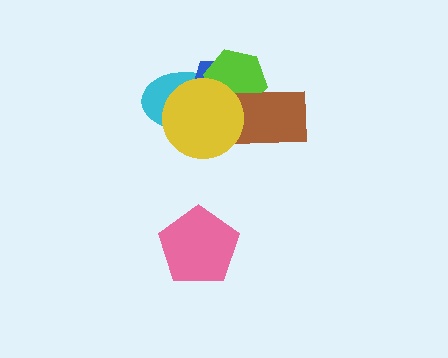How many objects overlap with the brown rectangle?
3 objects overlap with the brown rectangle.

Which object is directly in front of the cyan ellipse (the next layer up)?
The blue pentagon is directly in front of the cyan ellipse.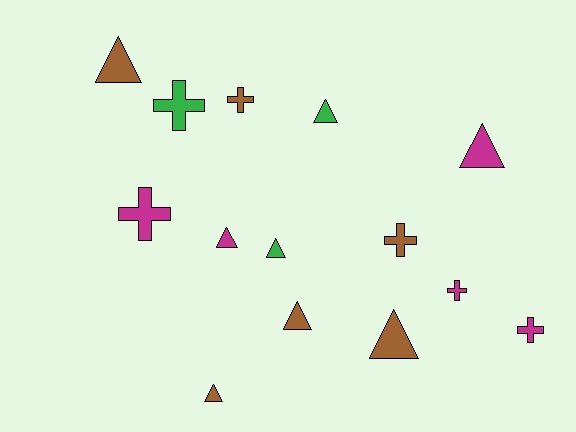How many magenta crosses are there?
There are 3 magenta crosses.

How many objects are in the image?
There are 14 objects.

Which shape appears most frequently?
Triangle, with 8 objects.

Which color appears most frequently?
Brown, with 6 objects.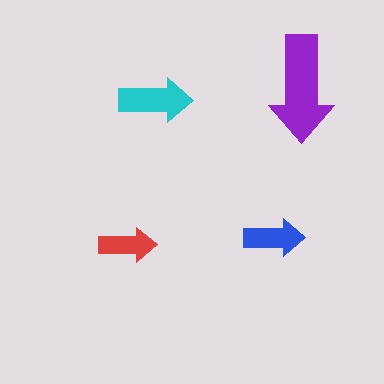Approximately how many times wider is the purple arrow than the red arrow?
About 2 times wider.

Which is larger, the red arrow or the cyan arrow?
The cyan one.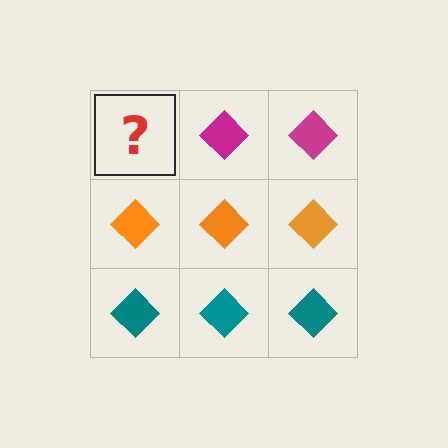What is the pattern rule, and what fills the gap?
The rule is that each row has a consistent color. The gap should be filled with a magenta diamond.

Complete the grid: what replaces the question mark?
The question mark should be replaced with a magenta diamond.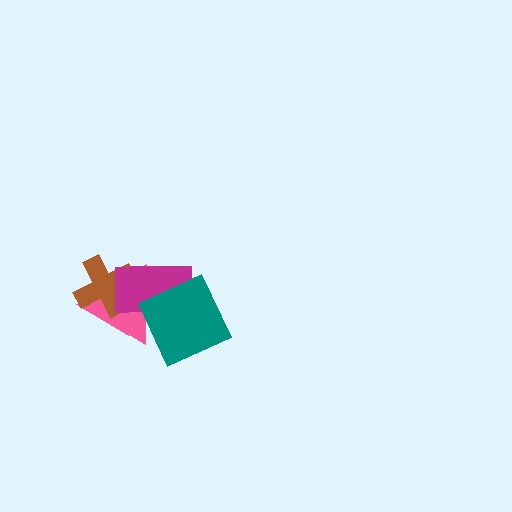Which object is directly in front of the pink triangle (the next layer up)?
The brown cross is directly in front of the pink triangle.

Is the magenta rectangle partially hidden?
Yes, it is partially covered by another shape.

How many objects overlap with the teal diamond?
2 objects overlap with the teal diamond.